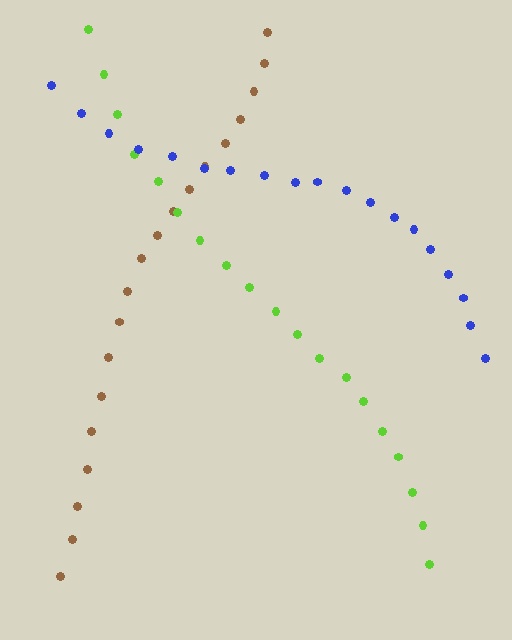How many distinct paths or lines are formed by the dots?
There are 3 distinct paths.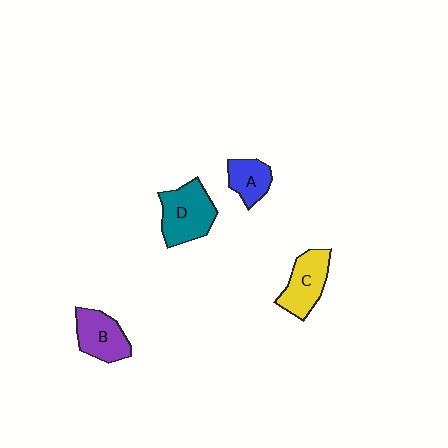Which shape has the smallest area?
Shape A (blue).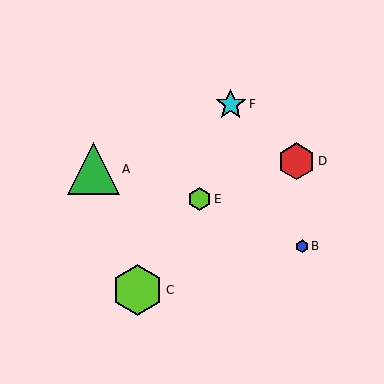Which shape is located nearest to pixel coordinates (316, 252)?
The blue hexagon (labeled B) at (302, 246) is nearest to that location.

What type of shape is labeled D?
Shape D is a red hexagon.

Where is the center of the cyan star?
The center of the cyan star is at (231, 105).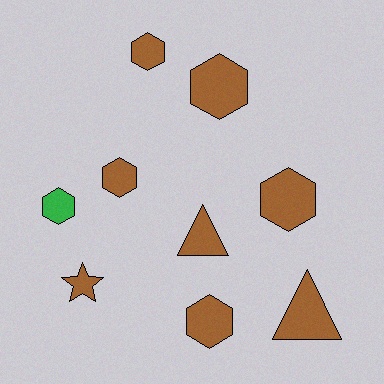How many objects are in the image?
There are 9 objects.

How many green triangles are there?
There are no green triangles.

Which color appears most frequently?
Brown, with 8 objects.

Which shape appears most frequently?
Hexagon, with 6 objects.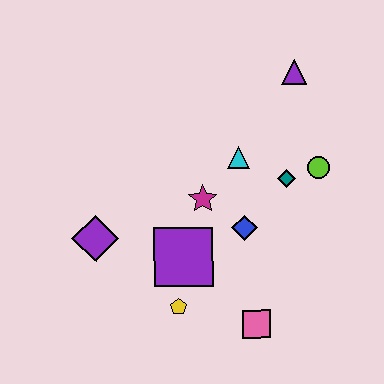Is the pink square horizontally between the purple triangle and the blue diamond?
Yes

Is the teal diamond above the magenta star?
Yes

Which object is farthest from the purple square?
The purple triangle is farthest from the purple square.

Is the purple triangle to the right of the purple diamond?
Yes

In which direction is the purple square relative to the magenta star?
The purple square is below the magenta star.